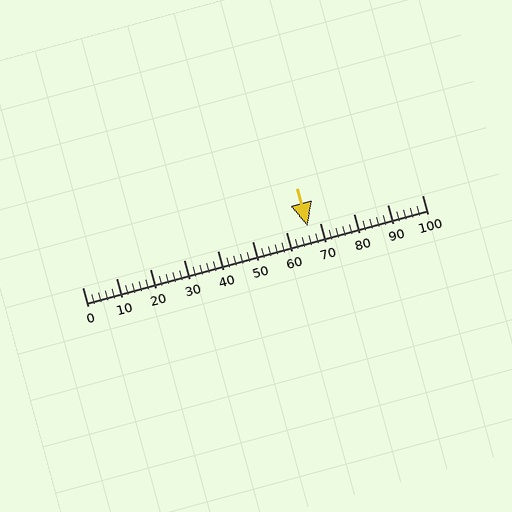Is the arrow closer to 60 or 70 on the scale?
The arrow is closer to 70.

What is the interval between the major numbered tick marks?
The major tick marks are spaced 10 units apart.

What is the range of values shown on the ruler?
The ruler shows values from 0 to 100.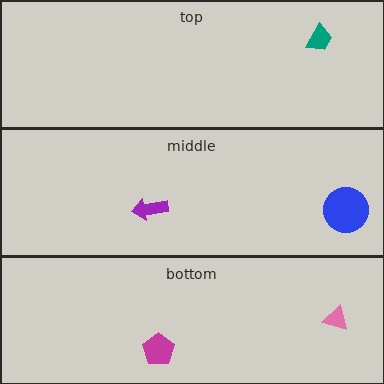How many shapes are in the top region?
1.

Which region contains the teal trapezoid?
The top region.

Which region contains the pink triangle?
The bottom region.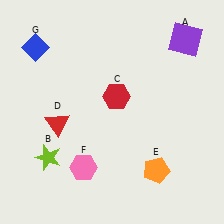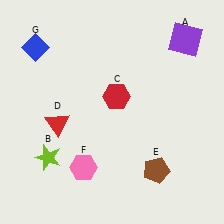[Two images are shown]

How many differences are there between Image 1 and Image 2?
There is 1 difference between the two images.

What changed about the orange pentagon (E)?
In Image 1, E is orange. In Image 2, it changed to brown.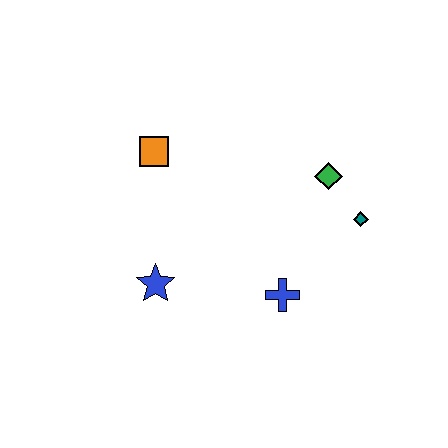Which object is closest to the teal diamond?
The green diamond is closest to the teal diamond.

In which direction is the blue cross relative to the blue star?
The blue cross is to the right of the blue star.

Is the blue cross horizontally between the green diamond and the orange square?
Yes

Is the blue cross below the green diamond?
Yes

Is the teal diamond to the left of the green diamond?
No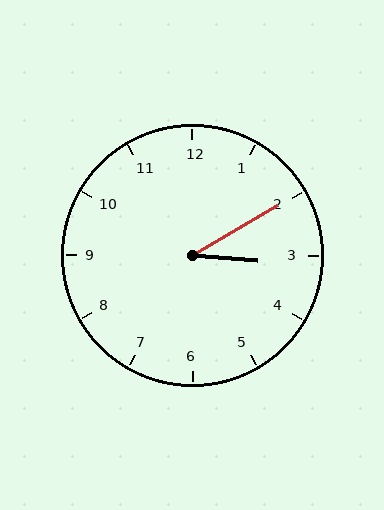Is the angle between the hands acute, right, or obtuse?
It is acute.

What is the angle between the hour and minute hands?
Approximately 35 degrees.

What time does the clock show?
3:10.